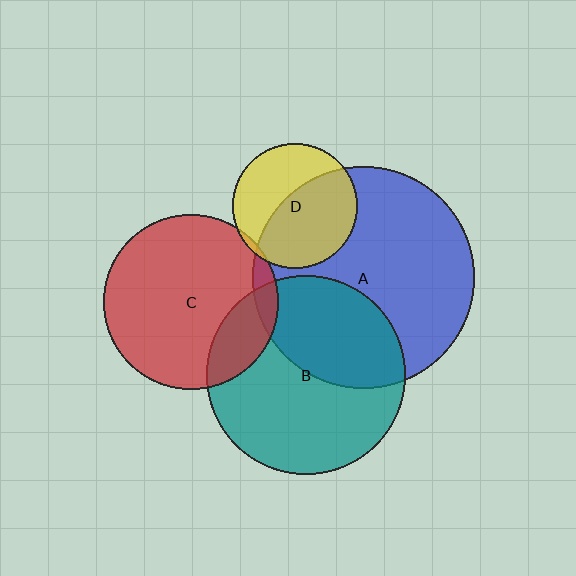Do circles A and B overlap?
Yes.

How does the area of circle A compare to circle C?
Approximately 1.6 times.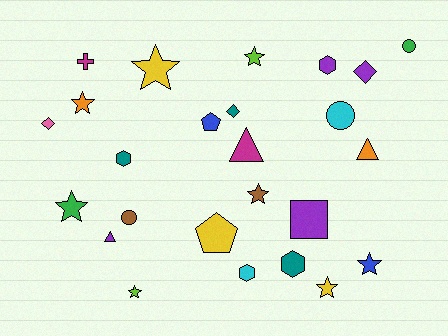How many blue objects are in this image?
There are 2 blue objects.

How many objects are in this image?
There are 25 objects.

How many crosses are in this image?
There is 1 cross.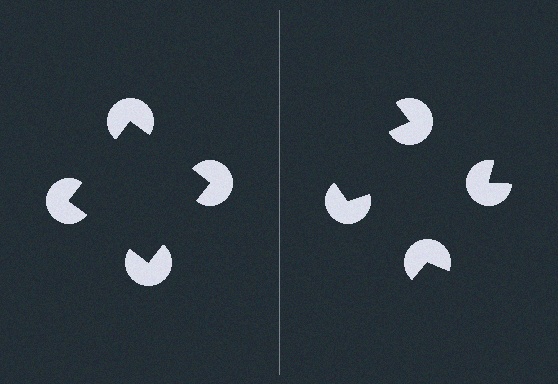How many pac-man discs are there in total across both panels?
8 — 4 on each side.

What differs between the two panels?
The pac-man discs are positioned identically on both sides; only the wedge orientations differ. On the left they align to a square; on the right they are misaligned.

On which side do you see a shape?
An illusory square appears on the left side. On the right side the wedge cuts are rotated, so no coherent shape forms.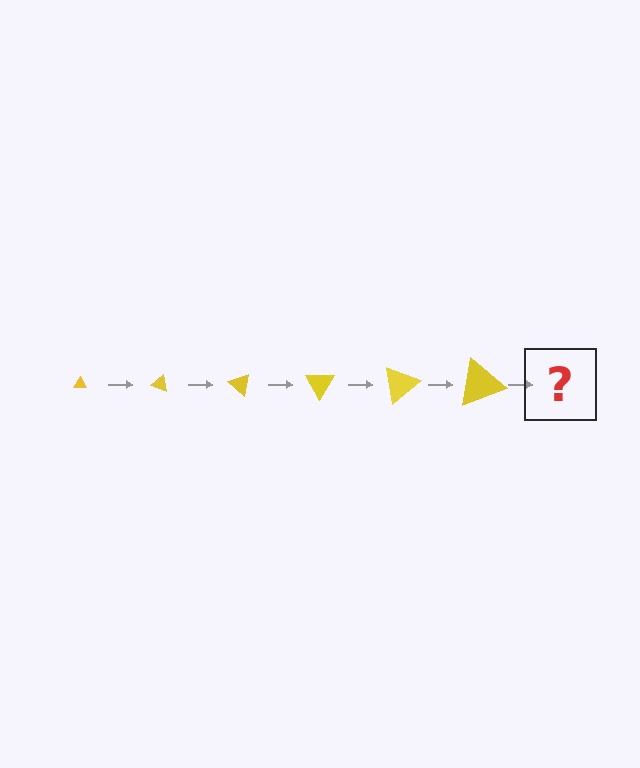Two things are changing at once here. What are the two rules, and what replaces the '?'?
The two rules are that the triangle grows larger each step and it rotates 20 degrees each step. The '?' should be a triangle, larger than the previous one and rotated 120 degrees from the start.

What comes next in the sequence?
The next element should be a triangle, larger than the previous one and rotated 120 degrees from the start.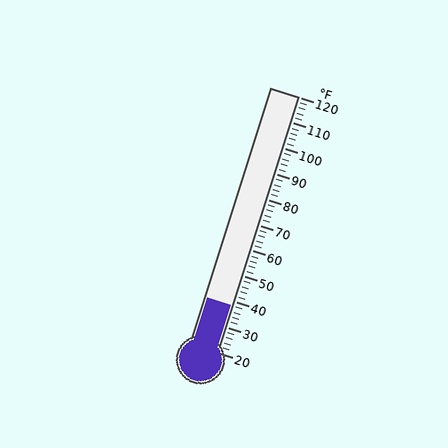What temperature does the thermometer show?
The thermometer shows approximately 38°F.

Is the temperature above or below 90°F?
The temperature is below 90°F.